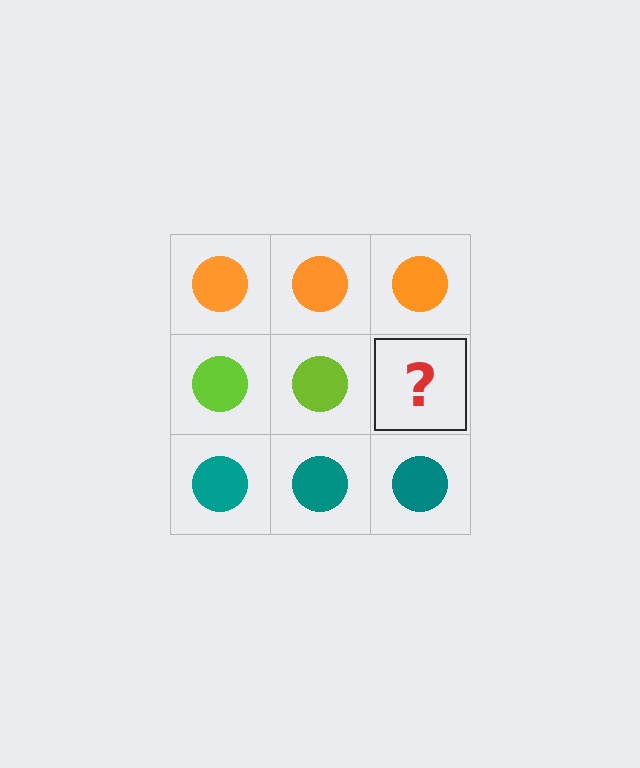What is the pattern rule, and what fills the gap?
The rule is that each row has a consistent color. The gap should be filled with a lime circle.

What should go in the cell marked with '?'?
The missing cell should contain a lime circle.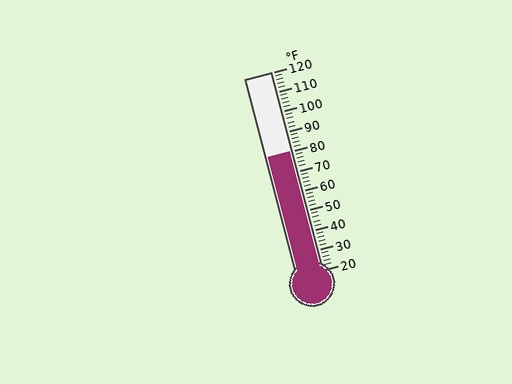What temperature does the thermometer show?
The thermometer shows approximately 80°F.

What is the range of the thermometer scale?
The thermometer scale ranges from 20°F to 120°F.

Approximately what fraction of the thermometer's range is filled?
The thermometer is filled to approximately 60% of its range.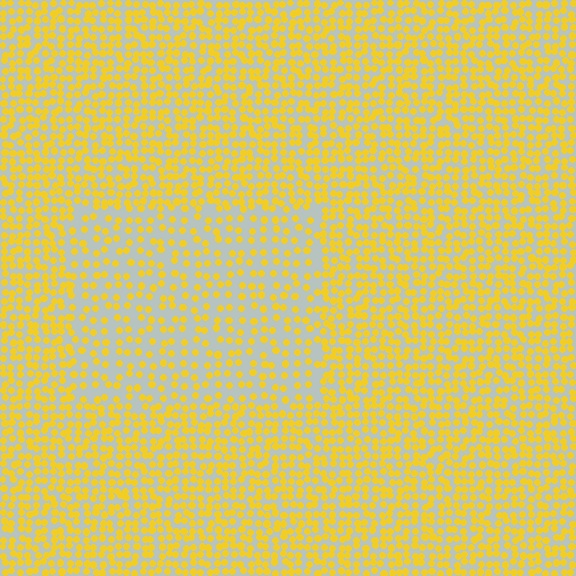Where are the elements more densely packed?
The elements are more densely packed outside the rectangle boundary.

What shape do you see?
I see a rectangle.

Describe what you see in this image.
The image contains small yellow elements arranged at two different densities. A rectangle-shaped region is visible where the elements are less densely packed than the surrounding area.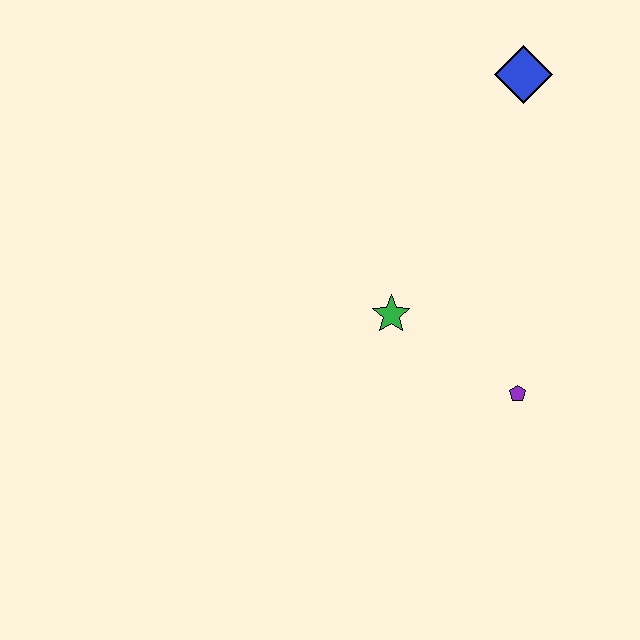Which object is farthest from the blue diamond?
The purple pentagon is farthest from the blue diamond.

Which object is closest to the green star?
The purple pentagon is closest to the green star.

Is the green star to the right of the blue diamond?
No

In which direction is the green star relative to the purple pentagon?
The green star is to the left of the purple pentagon.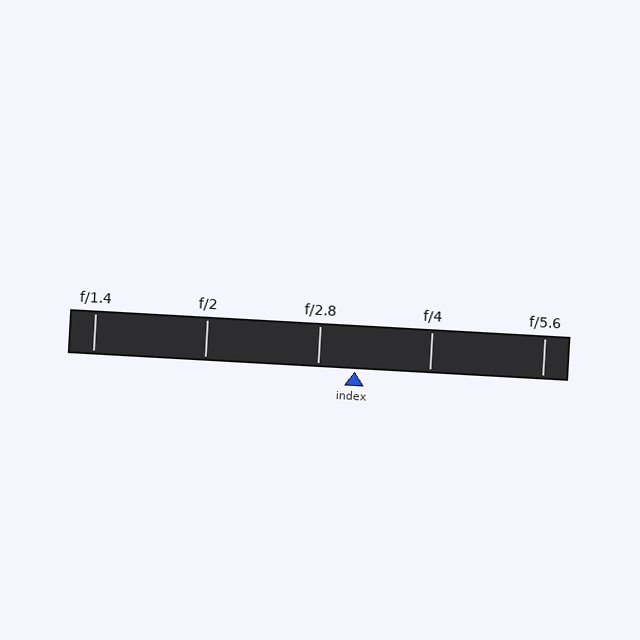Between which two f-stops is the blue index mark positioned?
The index mark is between f/2.8 and f/4.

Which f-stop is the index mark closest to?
The index mark is closest to f/2.8.